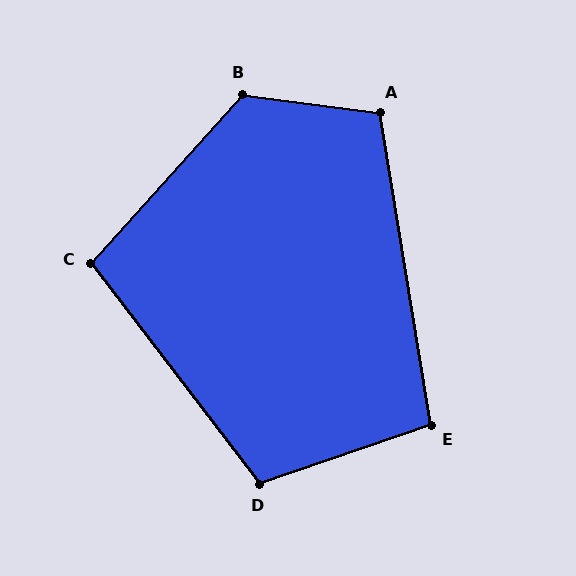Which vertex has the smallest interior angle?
E, at approximately 100 degrees.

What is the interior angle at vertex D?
Approximately 108 degrees (obtuse).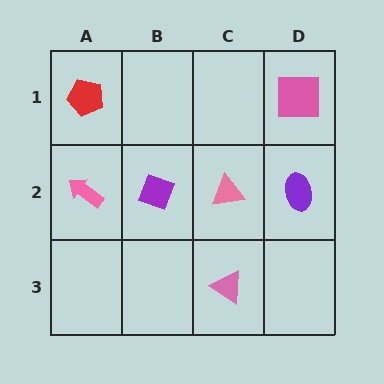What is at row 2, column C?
A pink triangle.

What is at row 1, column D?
A pink square.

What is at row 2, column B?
A purple diamond.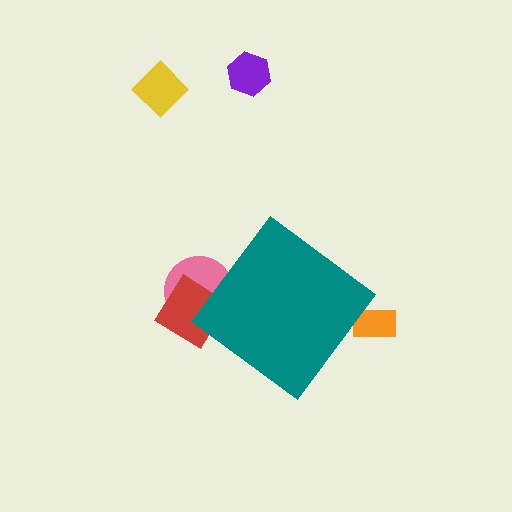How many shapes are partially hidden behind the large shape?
4 shapes are partially hidden.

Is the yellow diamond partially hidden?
No, the yellow diamond is fully visible.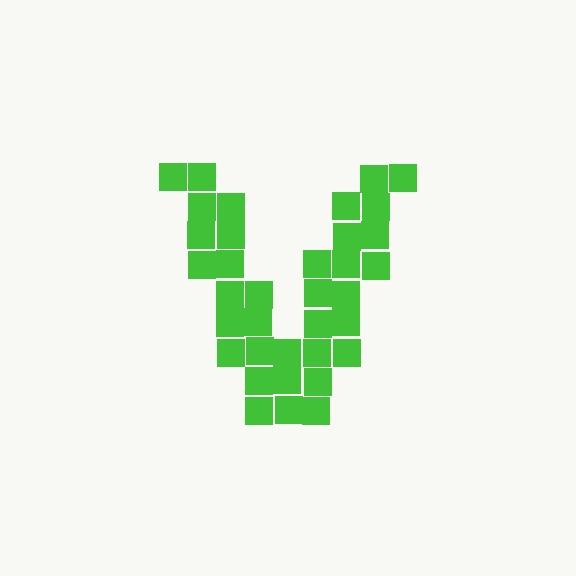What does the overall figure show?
The overall figure shows the letter V.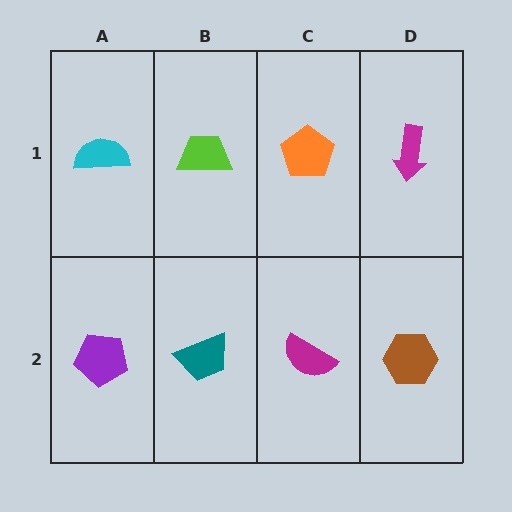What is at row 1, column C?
An orange pentagon.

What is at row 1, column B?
A lime trapezoid.